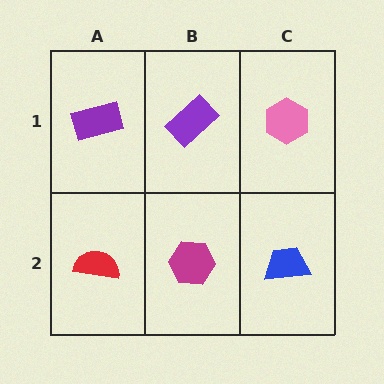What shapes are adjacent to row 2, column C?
A pink hexagon (row 1, column C), a magenta hexagon (row 2, column B).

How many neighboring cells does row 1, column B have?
3.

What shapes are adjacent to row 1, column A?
A red semicircle (row 2, column A), a purple rectangle (row 1, column B).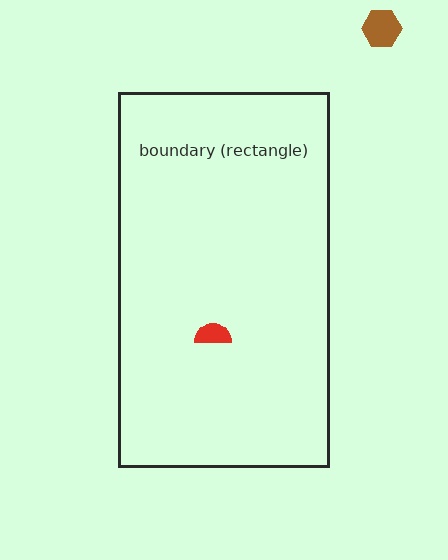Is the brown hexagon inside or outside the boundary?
Outside.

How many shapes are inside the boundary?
1 inside, 1 outside.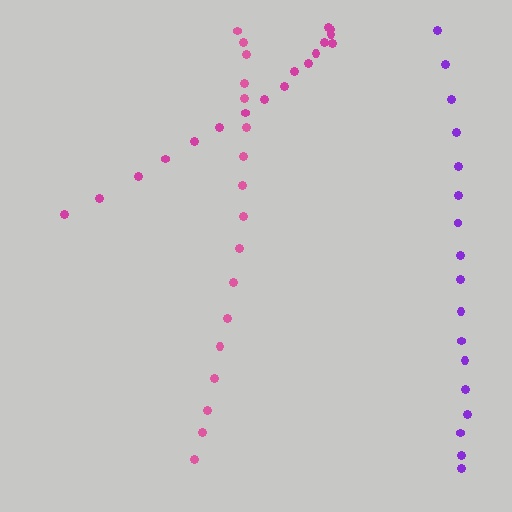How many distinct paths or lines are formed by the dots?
There are 3 distinct paths.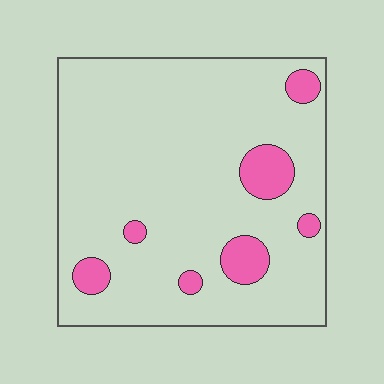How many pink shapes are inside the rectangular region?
7.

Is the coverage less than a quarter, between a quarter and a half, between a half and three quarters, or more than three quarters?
Less than a quarter.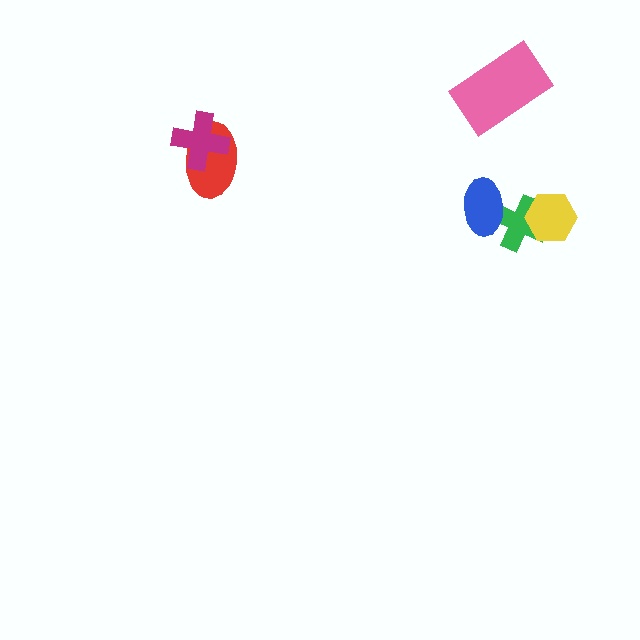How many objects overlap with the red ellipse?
1 object overlaps with the red ellipse.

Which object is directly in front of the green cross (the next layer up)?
The yellow hexagon is directly in front of the green cross.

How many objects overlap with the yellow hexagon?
1 object overlaps with the yellow hexagon.